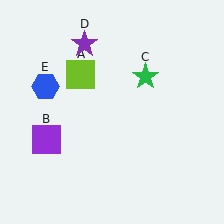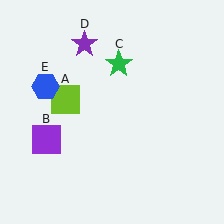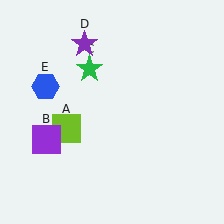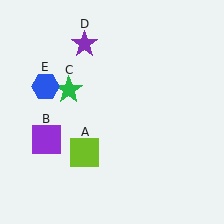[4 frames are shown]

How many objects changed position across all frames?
2 objects changed position: lime square (object A), green star (object C).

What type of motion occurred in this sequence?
The lime square (object A), green star (object C) rotated counterclockwise around the center of the scene.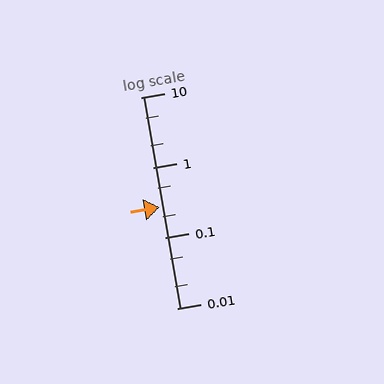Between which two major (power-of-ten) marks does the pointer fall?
The pointer is between 0.1 and 1.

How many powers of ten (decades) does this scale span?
The scale spans 3 decades, from 0.01 to 10.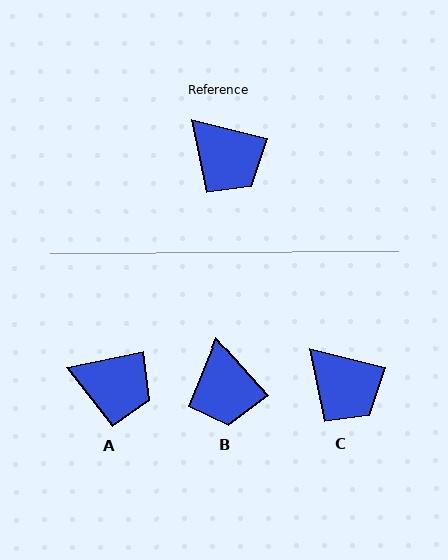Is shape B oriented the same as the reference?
No, it is off by about 34 degrees.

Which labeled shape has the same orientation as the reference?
C.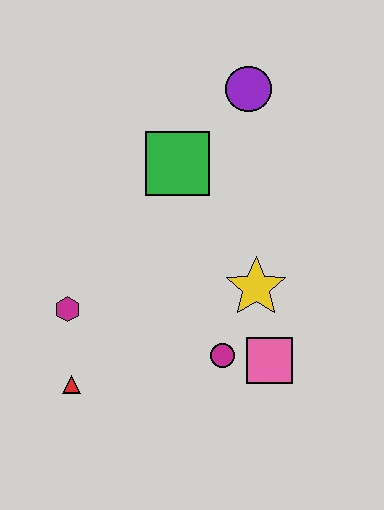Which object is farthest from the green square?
The red triangle is farthest from the green square.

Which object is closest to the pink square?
The magenta circle is closest to the pink square.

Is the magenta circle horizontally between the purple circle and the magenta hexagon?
Yes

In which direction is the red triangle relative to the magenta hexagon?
The red triangle is below the magenta hexagon.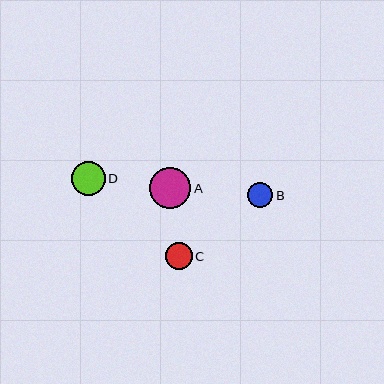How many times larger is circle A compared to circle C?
Circle A is approximately 1.5 times the size of circle C.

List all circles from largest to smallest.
From largest to smallest: A, D, C, B.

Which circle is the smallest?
Circle B is the smallest with a size of approximately 26 pixels.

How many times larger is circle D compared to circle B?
Circle D is approximately 1.3 times the size of circle B.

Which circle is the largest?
Circle A is the largest with a size of approximately 41 pixels.